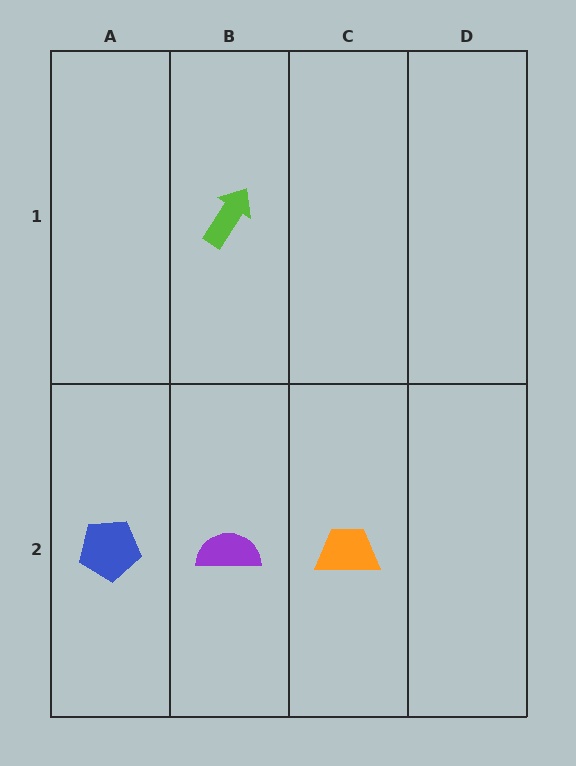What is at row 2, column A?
A blue pentagon.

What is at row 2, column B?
A purple semicircle.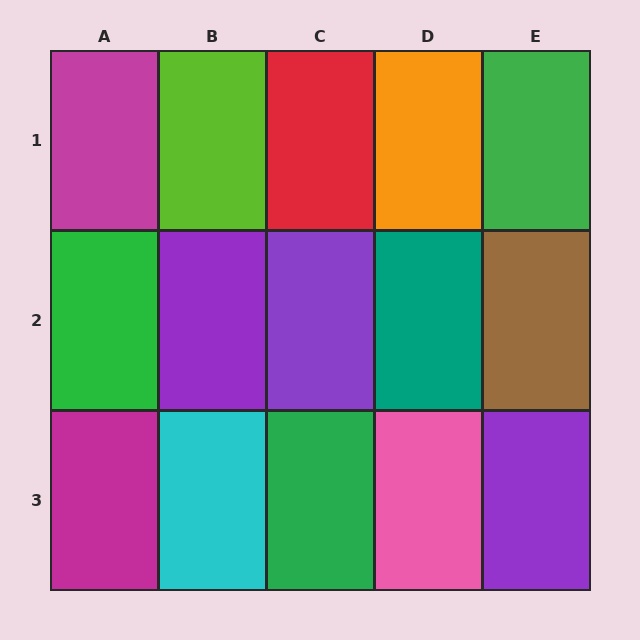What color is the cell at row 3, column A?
Magenta.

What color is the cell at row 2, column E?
Brown.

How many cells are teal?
1 cell is teal.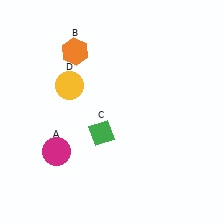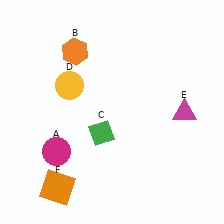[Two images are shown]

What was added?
A magenta triangle (E), an orange square (F) were added in Image 2.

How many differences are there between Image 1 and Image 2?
There are 2 differences between the two images.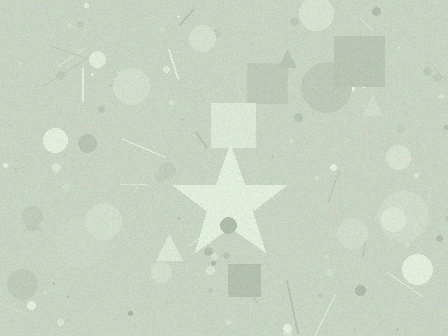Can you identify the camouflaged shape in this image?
The camouflaged shape is a star.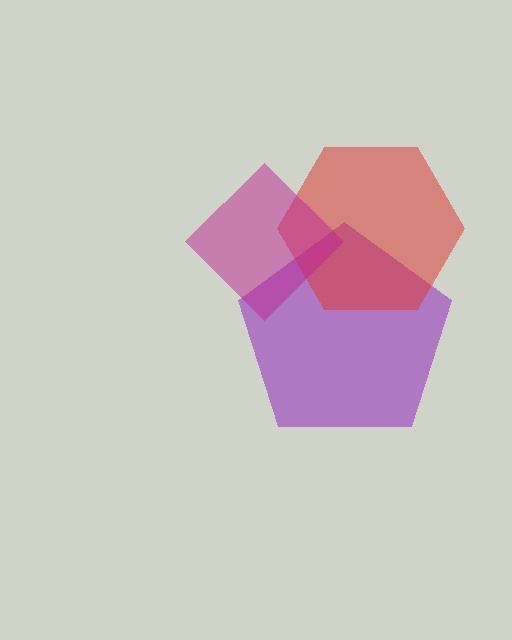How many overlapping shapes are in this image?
There are 3 overlapping shapes in the image.